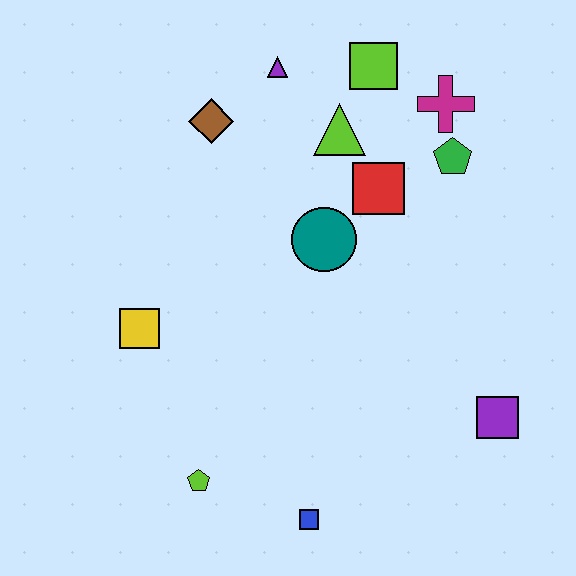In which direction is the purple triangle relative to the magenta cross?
The purple triangle is to the left of the magenta cross.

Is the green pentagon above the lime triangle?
No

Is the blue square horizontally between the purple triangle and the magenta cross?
Yes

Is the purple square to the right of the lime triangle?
Yes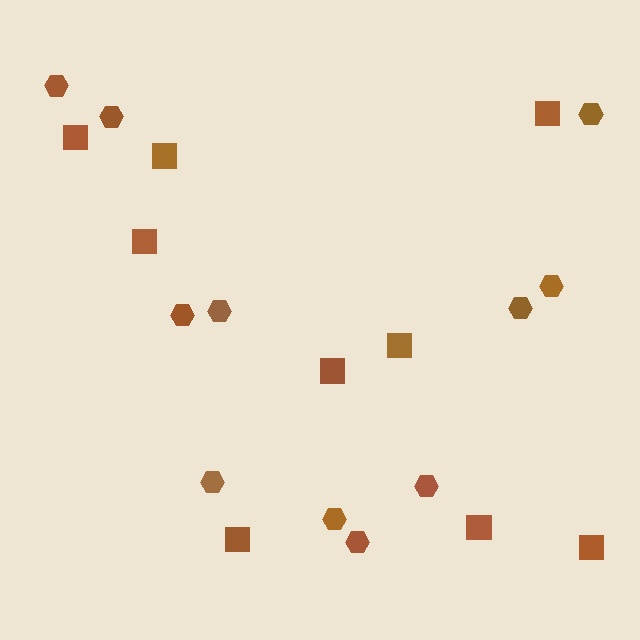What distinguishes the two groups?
There are 2 groups: one group of squares (9) and one group of hexagons (11).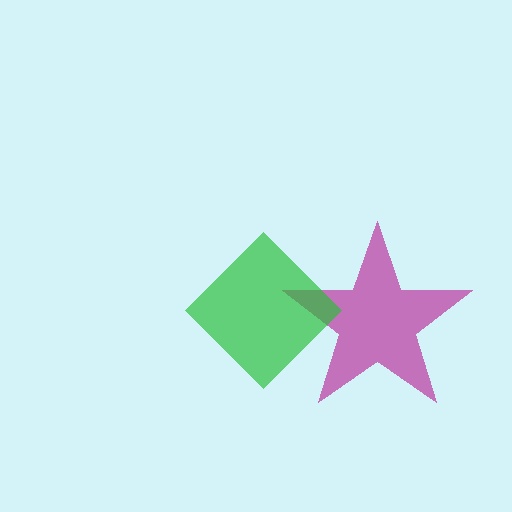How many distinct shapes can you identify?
There are 2 distinct shapes: a magenta star, a green diamond.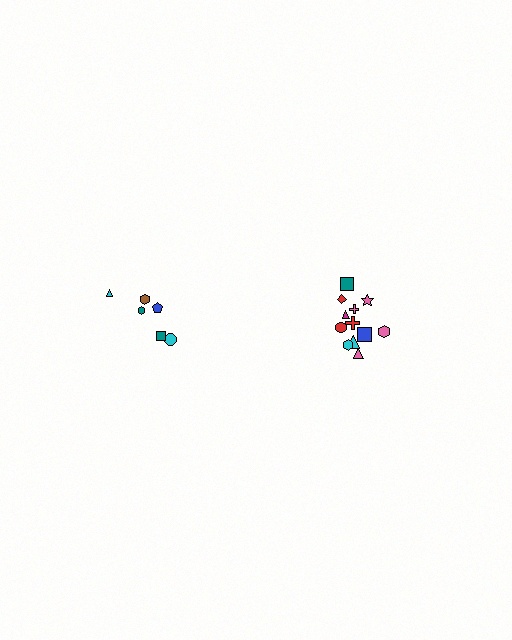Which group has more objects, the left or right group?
The right group.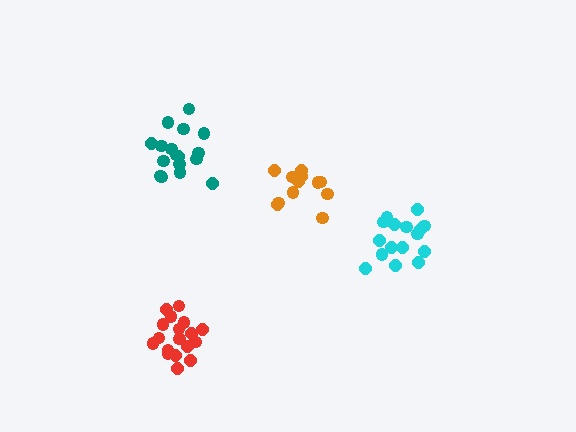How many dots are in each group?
Group 1: 17 dots, Group 2: 16 dots, Group 3: 12 dots, Group 4: 18 dots (63 total).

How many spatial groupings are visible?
There are 4 spatial groupings.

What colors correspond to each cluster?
The clusters are colored: teal, cyan, orange, red.